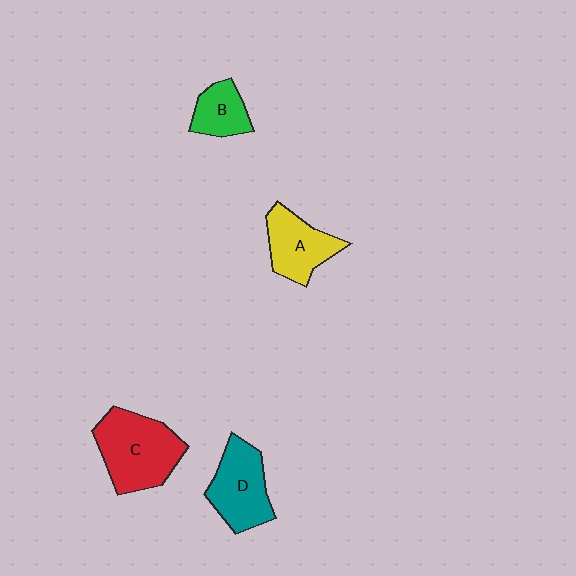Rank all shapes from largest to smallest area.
From largest to smallest: C (red), D (teal), A (yellow), B (green).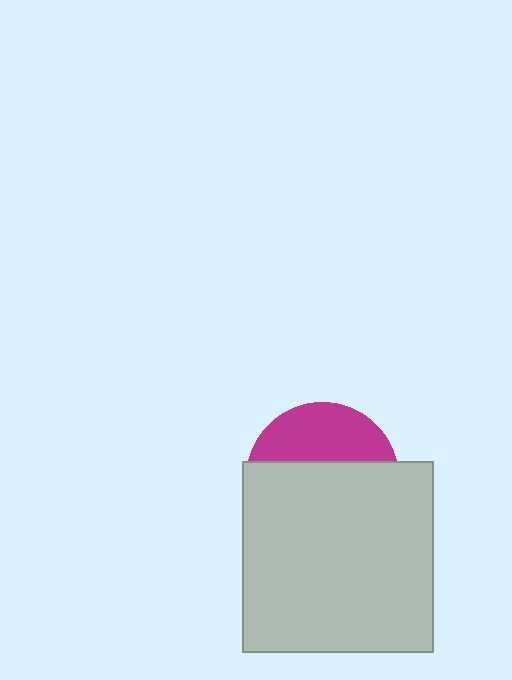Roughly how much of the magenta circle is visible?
A small part of it is visible (roughly 36%).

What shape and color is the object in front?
The object in front is a light gray square.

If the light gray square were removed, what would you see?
You would see the complete magenta circle.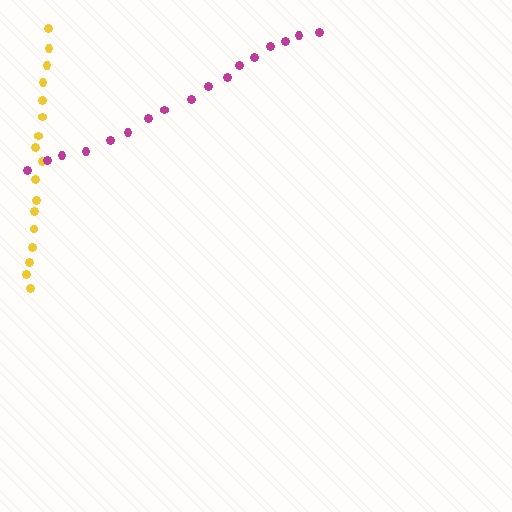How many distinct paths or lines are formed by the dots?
There are 2 distinct paths.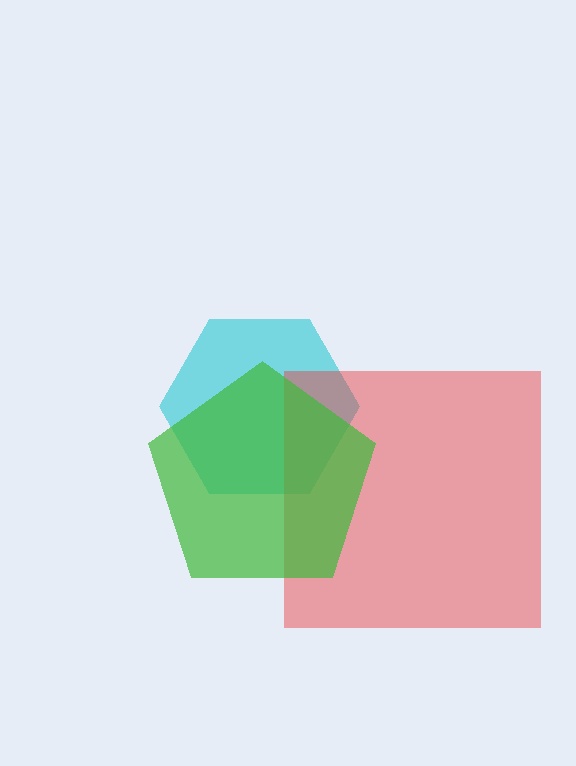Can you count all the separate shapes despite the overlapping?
Yes, there are 3 separate shapes.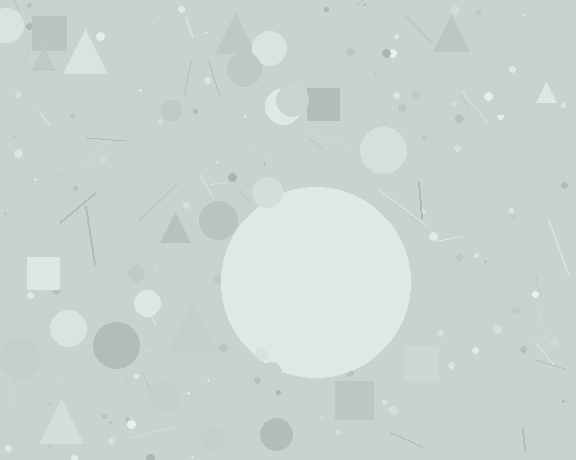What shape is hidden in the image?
A circle is hidden in the image.